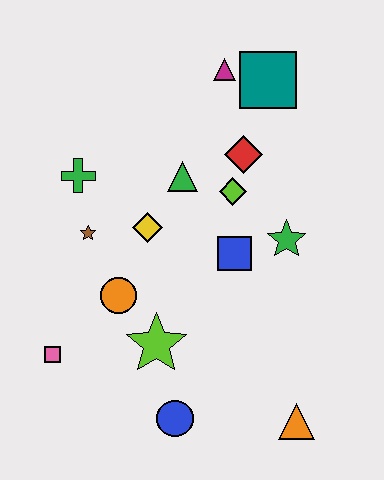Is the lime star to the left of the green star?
Yes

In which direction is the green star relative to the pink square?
The green star is to the right of the pink square.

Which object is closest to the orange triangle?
The blue circle is closest to the orange triangle.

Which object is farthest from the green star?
The pink square is farthest from the green star.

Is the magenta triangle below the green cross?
No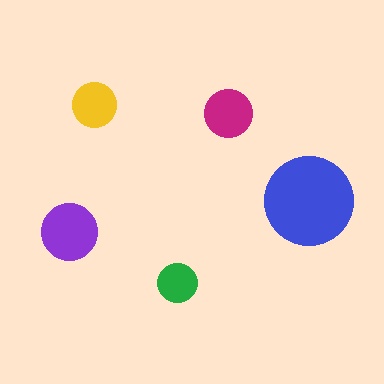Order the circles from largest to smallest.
the blue one, the purple one, the magenta one, the yellow one, the green one.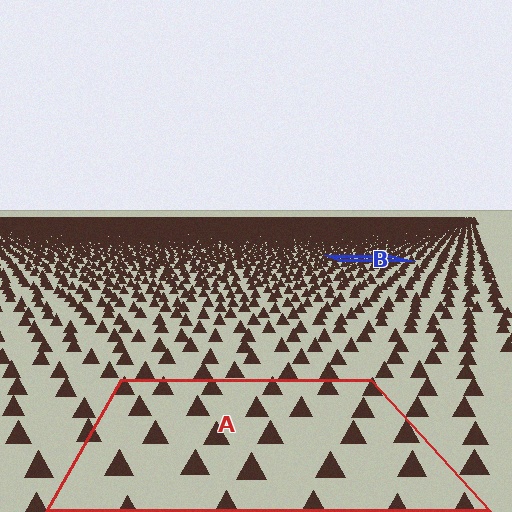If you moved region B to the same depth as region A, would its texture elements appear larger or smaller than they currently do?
They would appear larger. At a closer depth, the same texture elements are projected at a bigger on-screen size.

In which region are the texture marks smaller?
The texture marks are smaller in region B, because it is farther away.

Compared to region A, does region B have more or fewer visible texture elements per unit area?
Region B has more texture elements per unit area — they are packed more densely because it is farther away.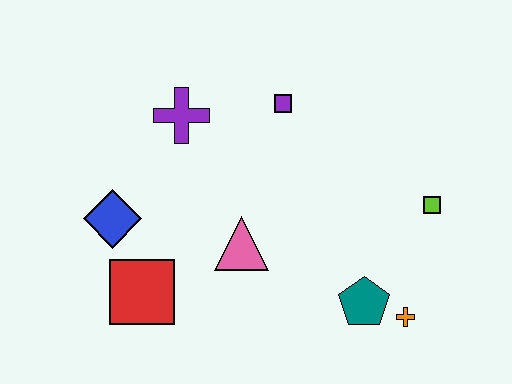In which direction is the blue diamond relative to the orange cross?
The blue diamond is to the left of the orange cross.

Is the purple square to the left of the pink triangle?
No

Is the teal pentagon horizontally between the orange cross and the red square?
Yes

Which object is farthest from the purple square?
The orange cross is farthest from the purple square.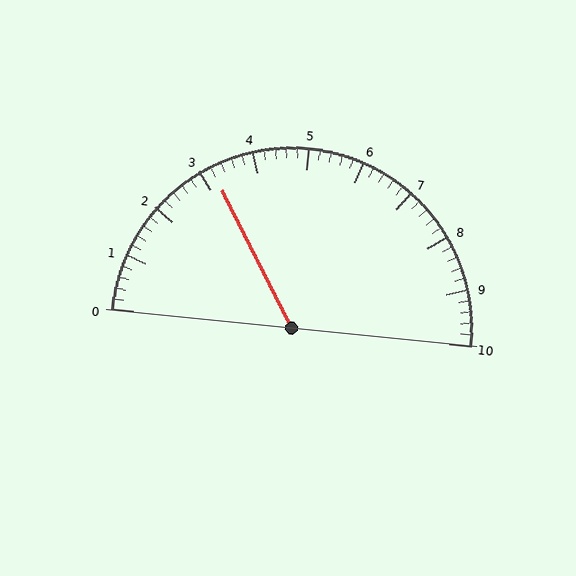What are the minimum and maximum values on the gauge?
The gauge ranges from 0 to 10.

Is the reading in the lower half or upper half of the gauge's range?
The reading is in the lower half of the range (0 to 10).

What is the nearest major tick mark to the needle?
The nearest major tick mark is 3.